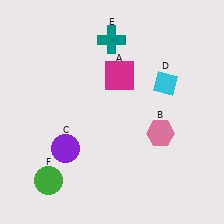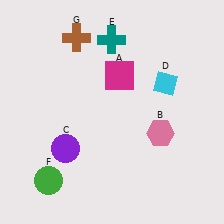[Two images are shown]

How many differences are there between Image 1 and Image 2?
There is 1 difference between the two images.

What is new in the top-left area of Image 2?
A brown cross (G) was added in the top-left area of Image 2.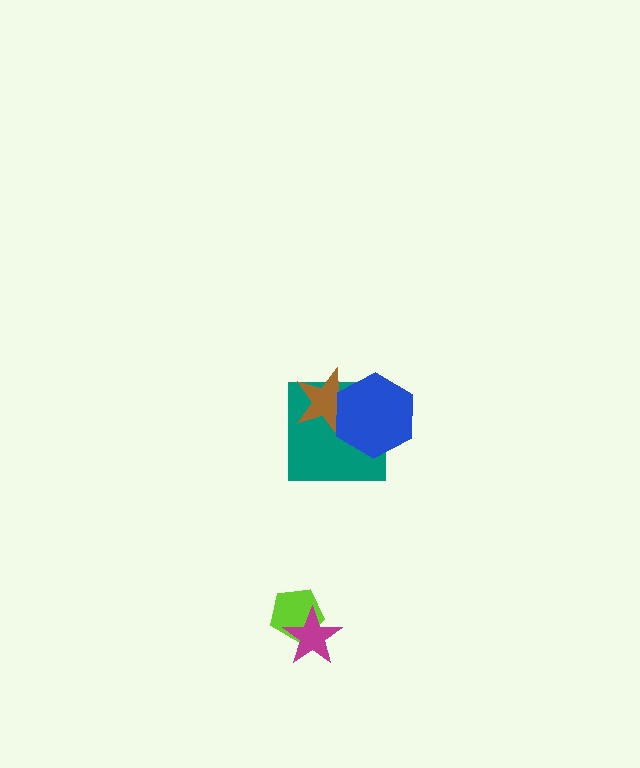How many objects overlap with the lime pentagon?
1 object overlaps with the lime pentagon.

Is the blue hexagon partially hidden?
No, no other shape covers it.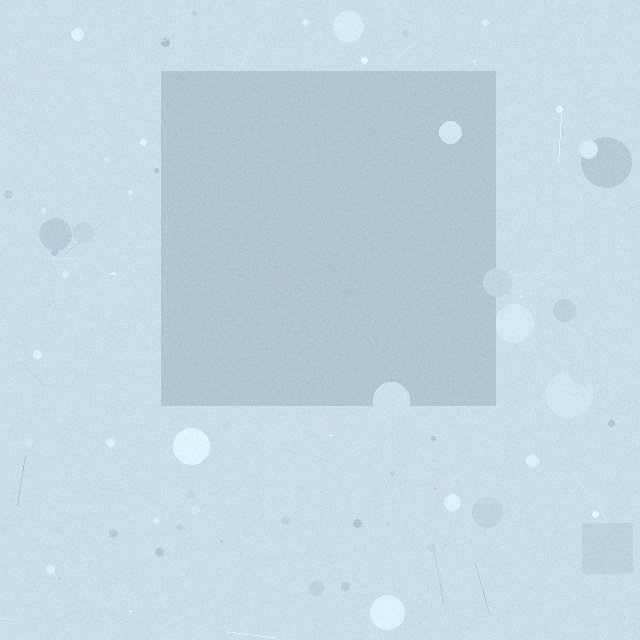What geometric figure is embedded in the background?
A square is embedded in the background.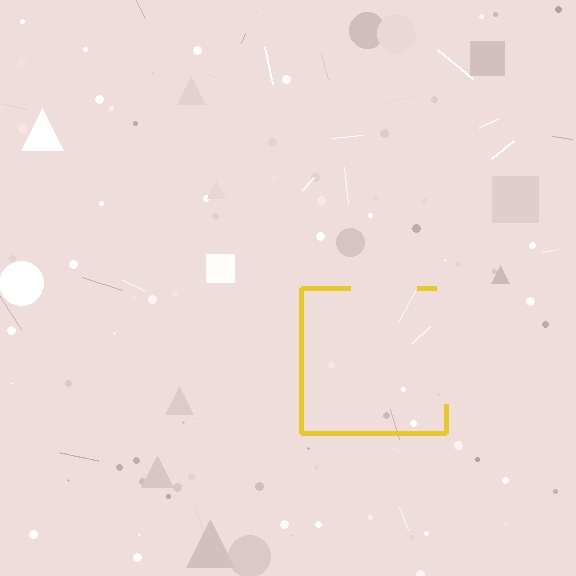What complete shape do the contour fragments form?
The contour fragments form a square.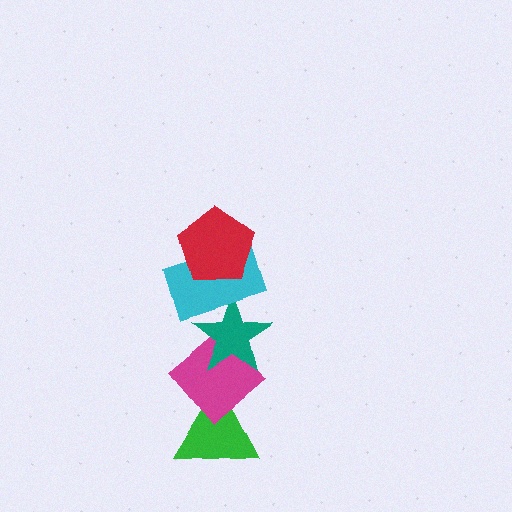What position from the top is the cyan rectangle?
The cyan rectangle is 2nd from the top.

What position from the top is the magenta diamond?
The magenta diamond is 4th from the top.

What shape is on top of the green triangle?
The magenta diamond is on top of the green triangle.